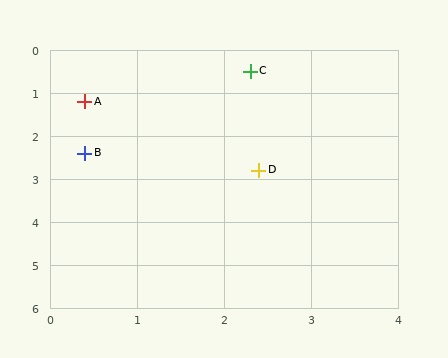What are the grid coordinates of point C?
Point C is at approximately (2.3, 0.5).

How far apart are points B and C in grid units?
Points B and C are about 2.7 grid units apart.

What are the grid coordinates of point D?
Point D is at approximately (2.4, 2.8).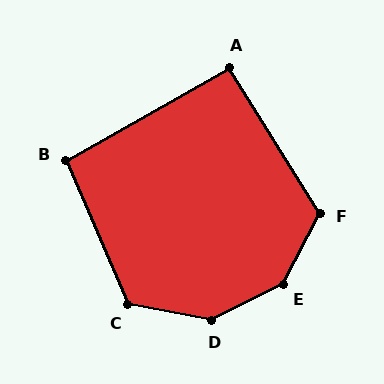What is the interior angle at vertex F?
Approximately 121 degrees (obtuse).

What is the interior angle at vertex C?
Approximately 124 degrees (obtuse).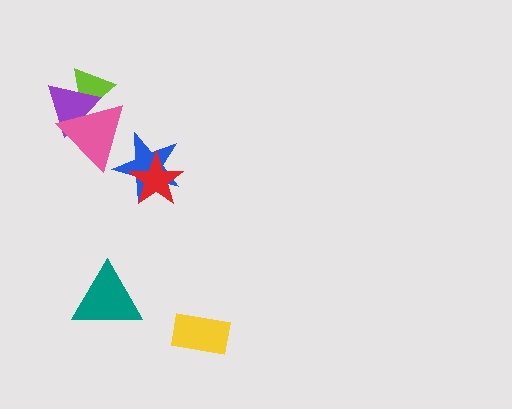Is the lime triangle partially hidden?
Yes, it is partially covered by another shape.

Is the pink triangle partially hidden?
Yes, it is partially covered by another shape.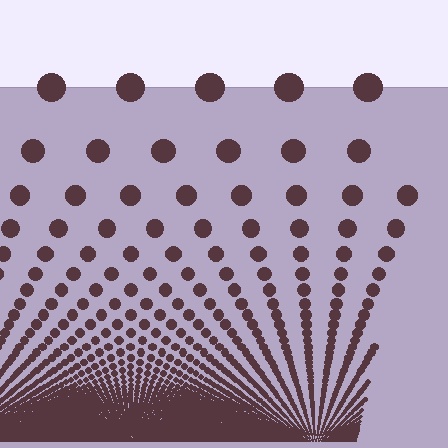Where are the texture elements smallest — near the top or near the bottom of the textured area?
Near the bottom.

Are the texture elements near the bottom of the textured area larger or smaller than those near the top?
Smaller. The gradient is inverted — elements near the bottom are smaller and denser.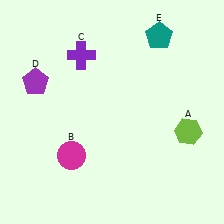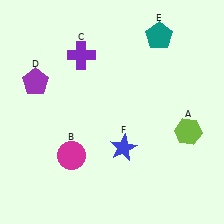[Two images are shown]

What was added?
A blue star (F) was added in Image 2.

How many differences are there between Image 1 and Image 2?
There is 1 difference between the two images.